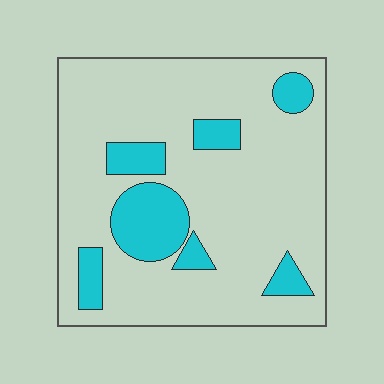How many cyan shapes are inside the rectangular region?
7.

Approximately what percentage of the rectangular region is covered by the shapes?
Approximately 20%.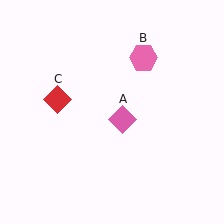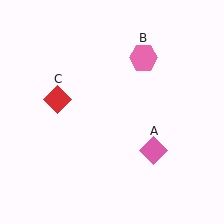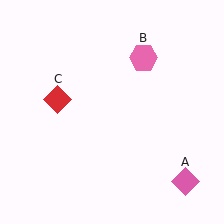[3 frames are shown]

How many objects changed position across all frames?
1 object changed position: pink diamond (object A).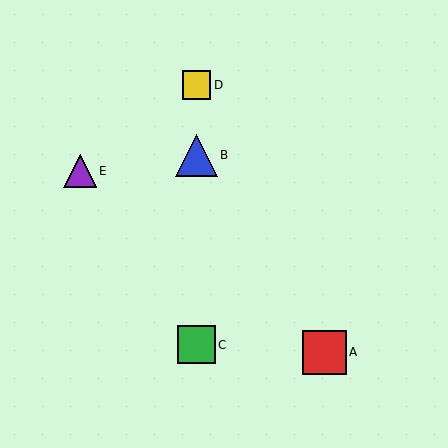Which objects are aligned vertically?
Objects B, C, D are aligned vertically.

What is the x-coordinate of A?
Object A is at x≈324.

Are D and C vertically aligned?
Yes, both are at x≈196.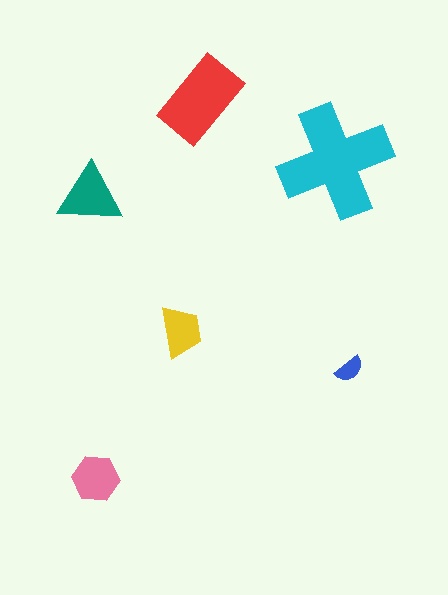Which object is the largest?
The cyan cross.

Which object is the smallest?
The blue semicircle.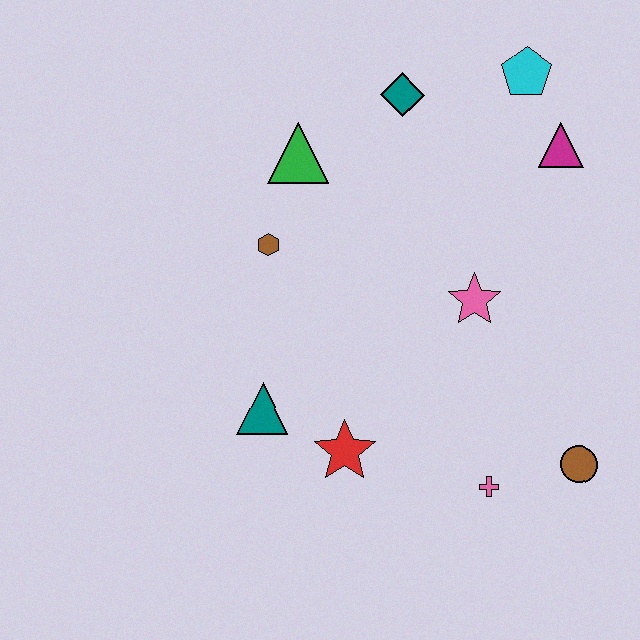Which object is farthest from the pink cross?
The cyan pentagon is farthest from the pink cross.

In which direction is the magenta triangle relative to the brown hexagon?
The magenta triangle is to the right of the brown hexagon.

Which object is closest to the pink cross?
The brown circle is closest to the pink cross.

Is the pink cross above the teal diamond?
No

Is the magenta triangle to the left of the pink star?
No